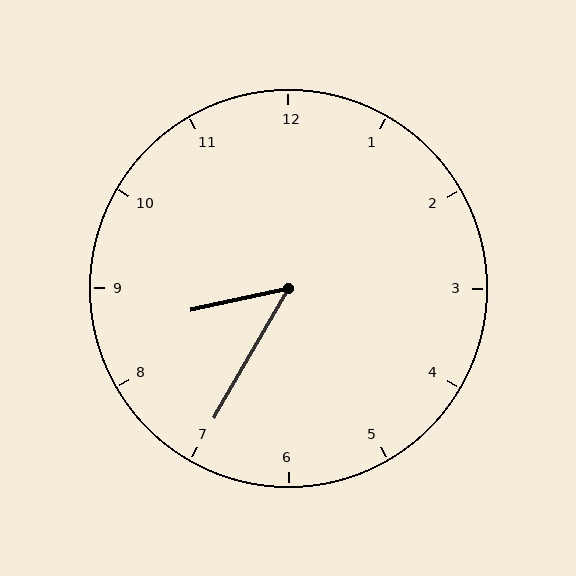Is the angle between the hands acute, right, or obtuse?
It is acute.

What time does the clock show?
8:35.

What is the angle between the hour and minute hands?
Approximately 48 degrees.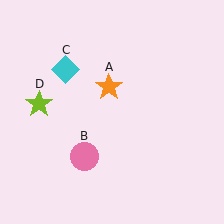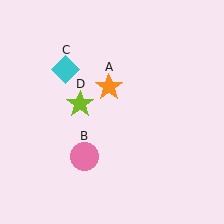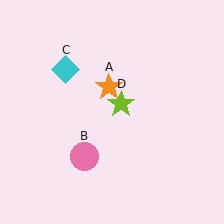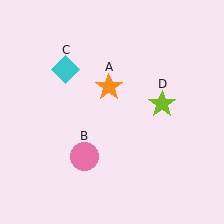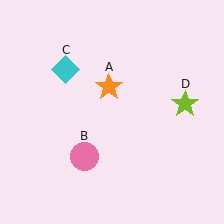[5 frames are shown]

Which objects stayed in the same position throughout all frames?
Orange star (object A) and pink circle (object B) and cyan diamond (object C) remained stationary.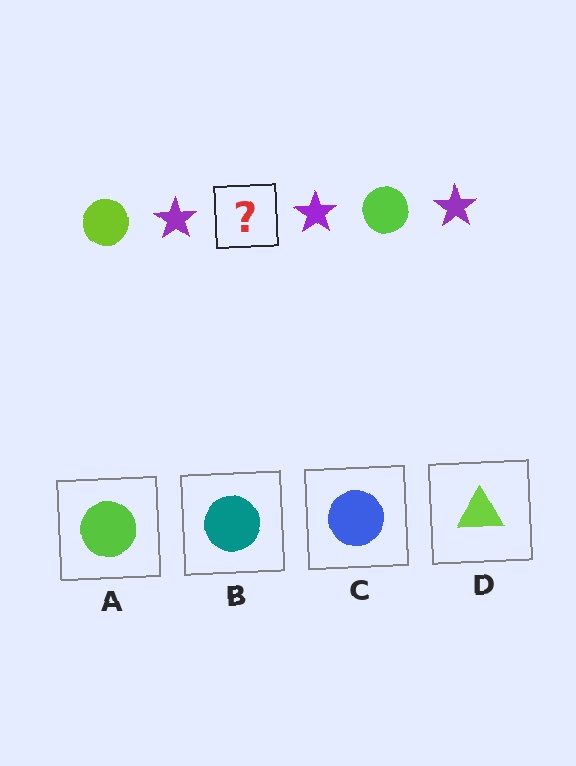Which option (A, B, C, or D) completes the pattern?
A.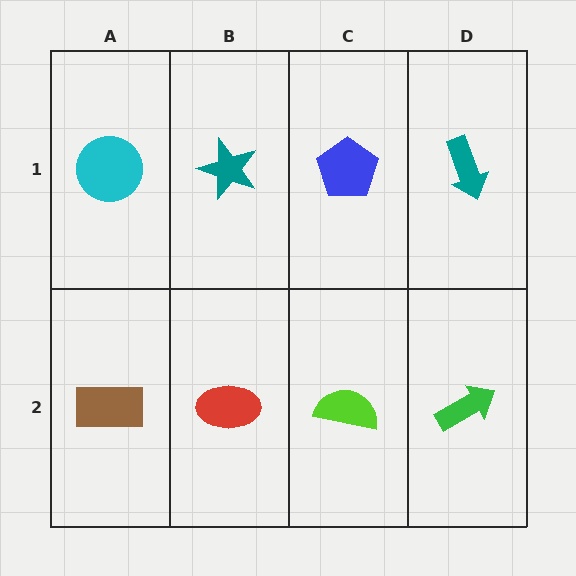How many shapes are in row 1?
4 shapes.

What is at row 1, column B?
A teal star.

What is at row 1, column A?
A cyan circle.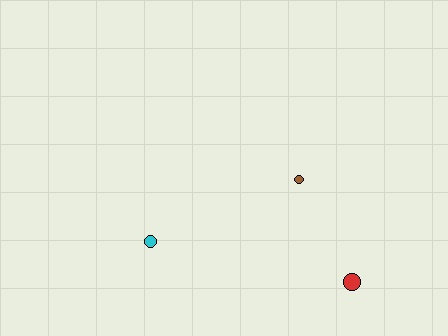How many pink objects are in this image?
There are no pink objects.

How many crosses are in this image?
There are no crosses.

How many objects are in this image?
There are 3 objects.